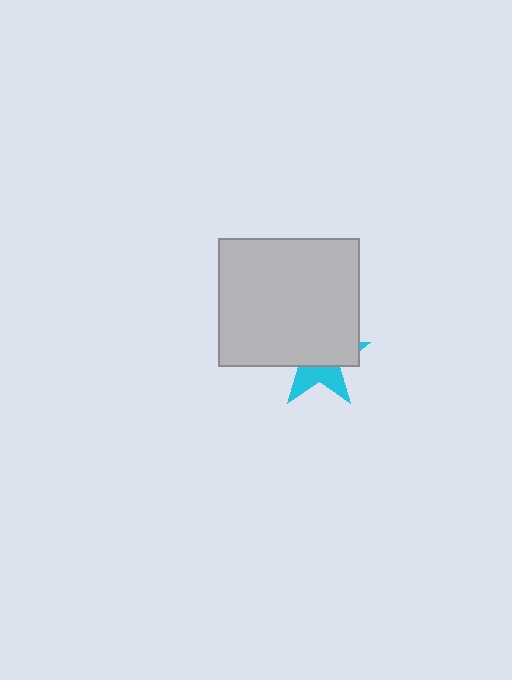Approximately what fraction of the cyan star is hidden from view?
Roughly 64% of the cyan star is hidden behind the light gray rectangle.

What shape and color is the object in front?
The object in front is a light gray rectangle.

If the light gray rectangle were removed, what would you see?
You would see the complete cyan star.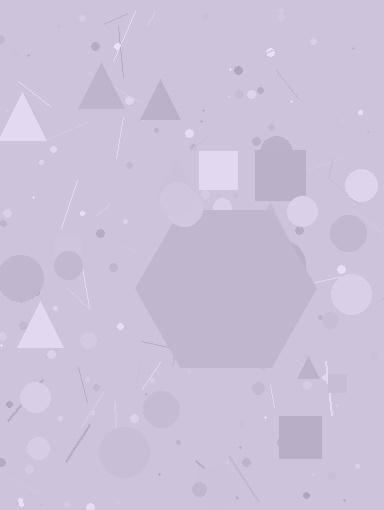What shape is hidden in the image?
A hexagon is hidden in the image.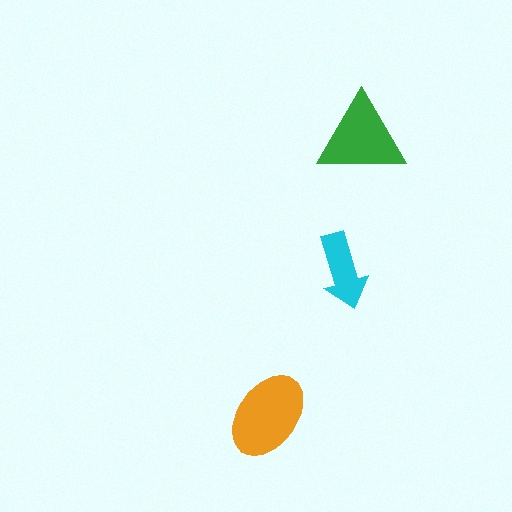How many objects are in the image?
There are 3 objects in the image.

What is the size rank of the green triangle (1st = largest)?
2nd.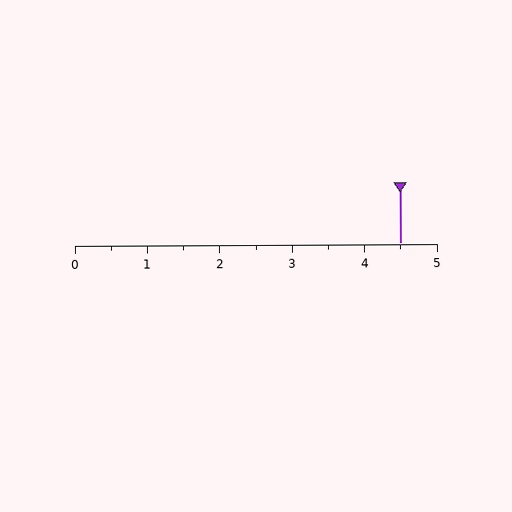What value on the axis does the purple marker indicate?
The marker indicates approximately 4.5.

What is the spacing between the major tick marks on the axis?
The major ticks are spaced 1 apart.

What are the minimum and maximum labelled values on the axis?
The axis runs from 0 to 5.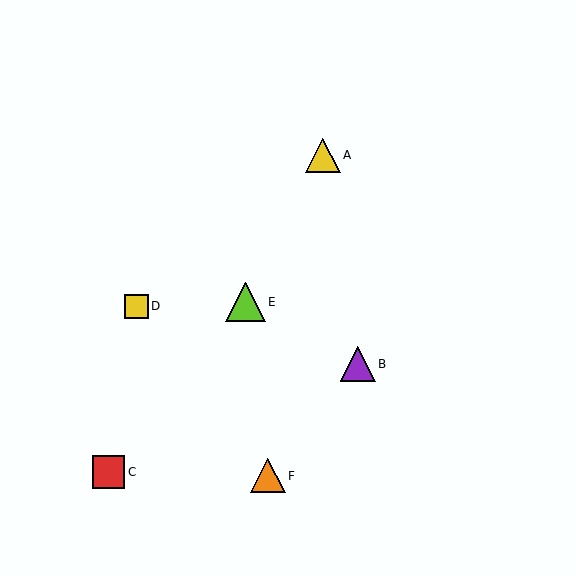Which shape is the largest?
The lime triangle (labeled E) is the largest.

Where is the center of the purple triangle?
The center of the purple triangle is at (358, 364).